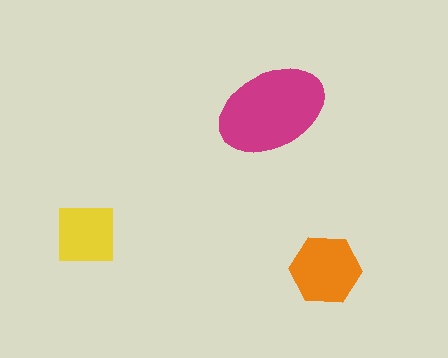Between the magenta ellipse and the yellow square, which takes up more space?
The magenta ellipse.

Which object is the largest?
The magenta ellipse.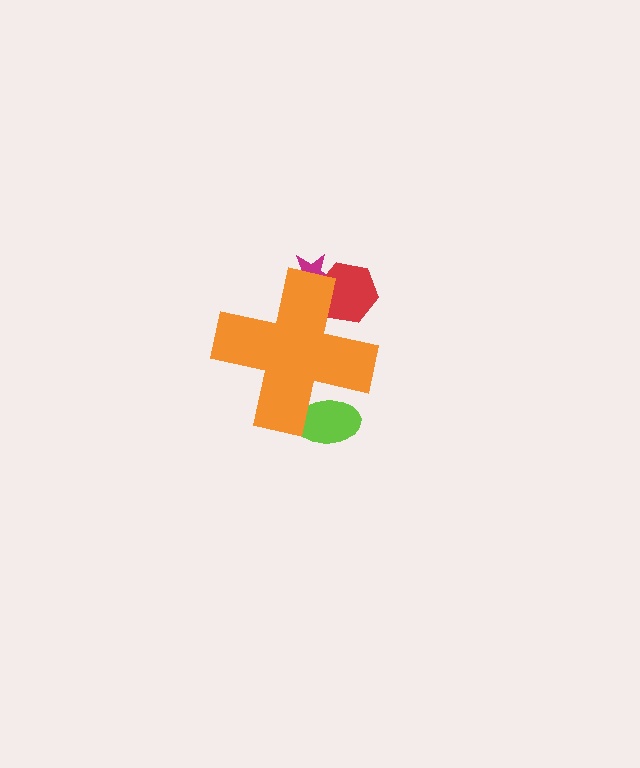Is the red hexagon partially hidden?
Yes, the red hexagon is partially hidden behind the orange cross.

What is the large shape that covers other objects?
An orange cross.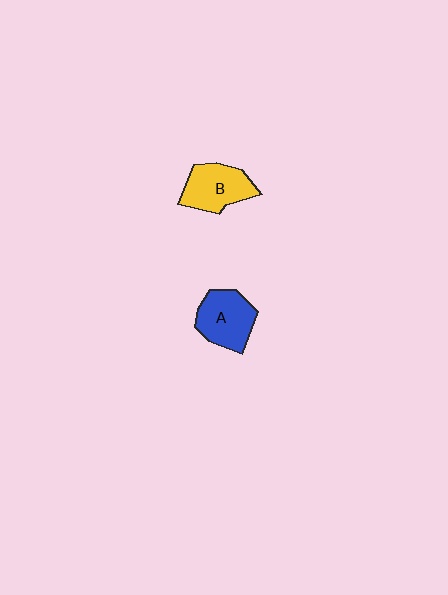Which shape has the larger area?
Shape A (blue).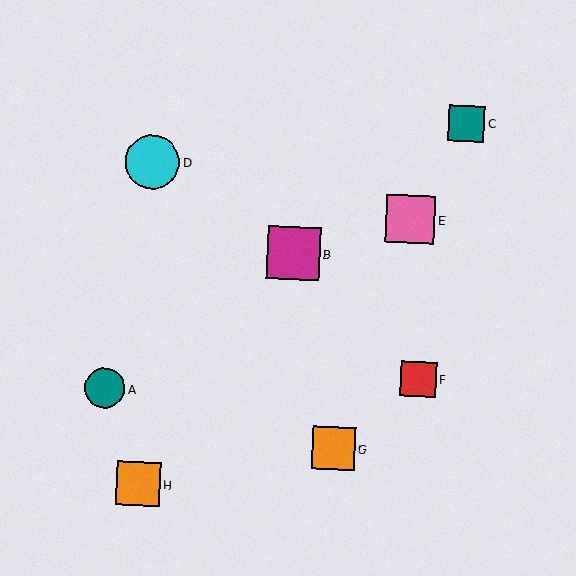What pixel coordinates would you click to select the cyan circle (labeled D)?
Click at (152, 162) to select the cyan circle D.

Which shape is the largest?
The cyan circle (labeled D) is the largest.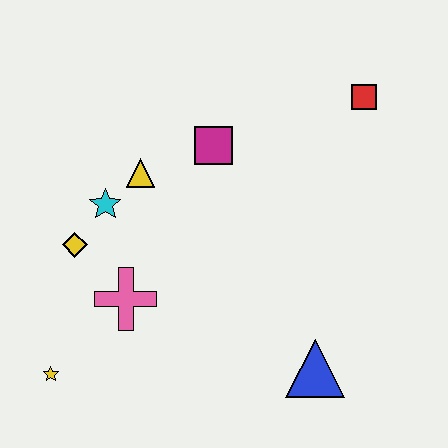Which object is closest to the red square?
The magenta square is closest to the red square.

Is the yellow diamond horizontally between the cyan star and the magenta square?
No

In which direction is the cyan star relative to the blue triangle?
The cyan star is to the left of the blue triangle.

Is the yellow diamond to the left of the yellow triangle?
Yes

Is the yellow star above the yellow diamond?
No